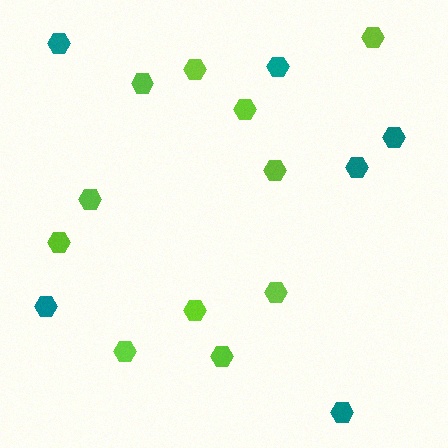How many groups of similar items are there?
There are 2 groups: one group of teal hexagons (6) and one group of lime hexagons (11).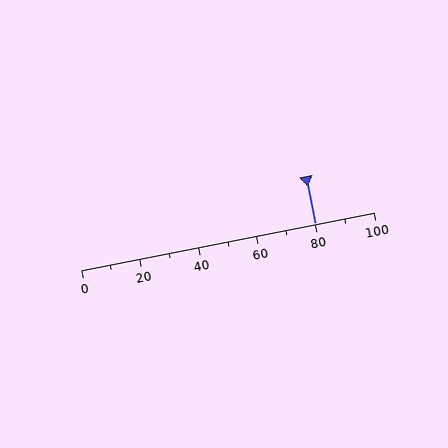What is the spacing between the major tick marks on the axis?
The major ticks are spaced 20 apart.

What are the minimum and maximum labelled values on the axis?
The axis runs from 0 to 100.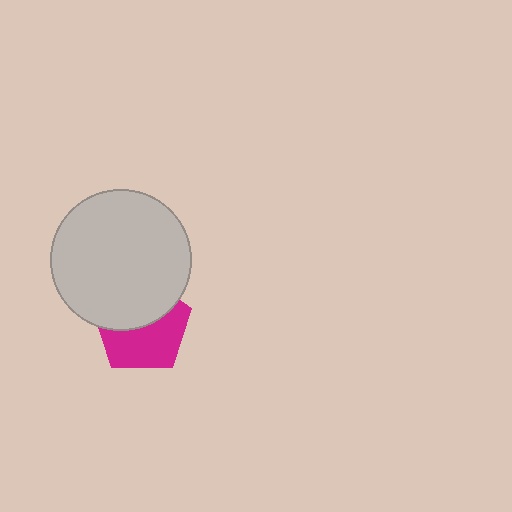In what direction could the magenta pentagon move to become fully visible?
The magenta pentagon could move down. That would shift it out from behind the light gray circle entirely.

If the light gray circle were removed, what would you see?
You would see the complete magenta pentagon.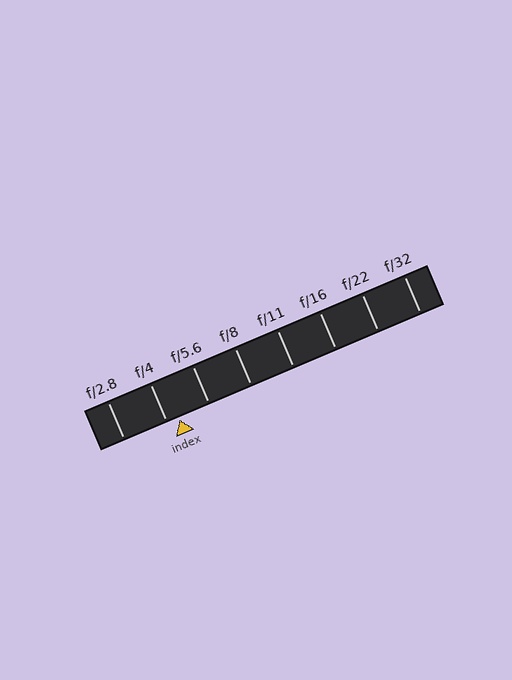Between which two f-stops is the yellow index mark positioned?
The index mark is between f/4 and f/5.6.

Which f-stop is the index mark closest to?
The index mark is closest to f/4.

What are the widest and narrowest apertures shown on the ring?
The widest aperture shown is f/2.8 and the narrowest is f/32.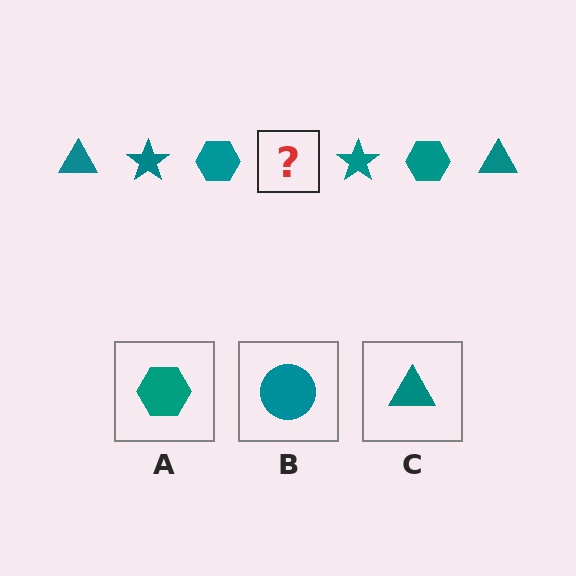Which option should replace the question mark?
Option C.